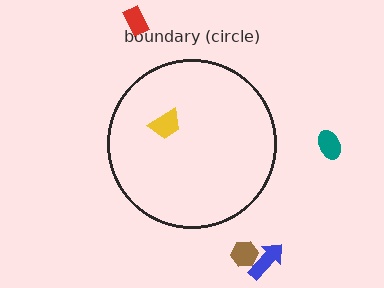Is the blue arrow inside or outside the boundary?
Outside.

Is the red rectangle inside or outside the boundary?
Outside.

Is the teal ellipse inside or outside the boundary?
Outside.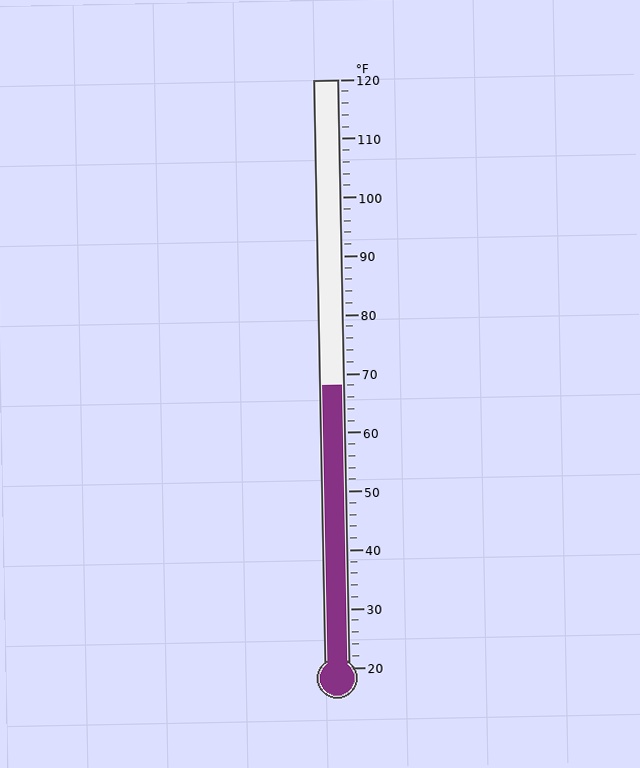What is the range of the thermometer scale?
The thermometer scale ranges from 20°F to 120°F.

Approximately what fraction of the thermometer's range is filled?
The thermometer is filled to approximately 50% of its range.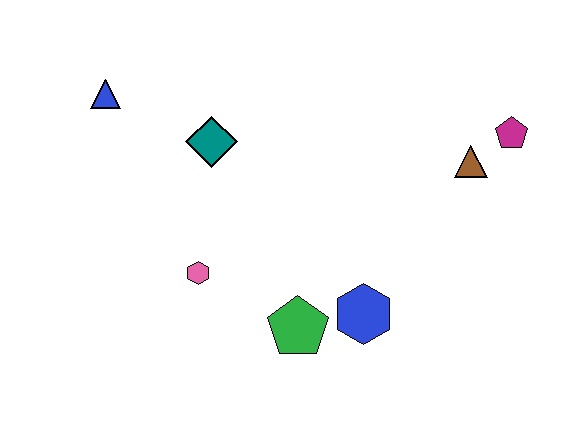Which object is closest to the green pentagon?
The blue hexagon is closest to the green pentagon.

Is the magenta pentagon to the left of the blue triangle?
No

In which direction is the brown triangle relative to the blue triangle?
The brown triangle is to the right of the blue triangle.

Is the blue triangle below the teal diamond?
No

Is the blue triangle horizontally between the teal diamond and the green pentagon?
No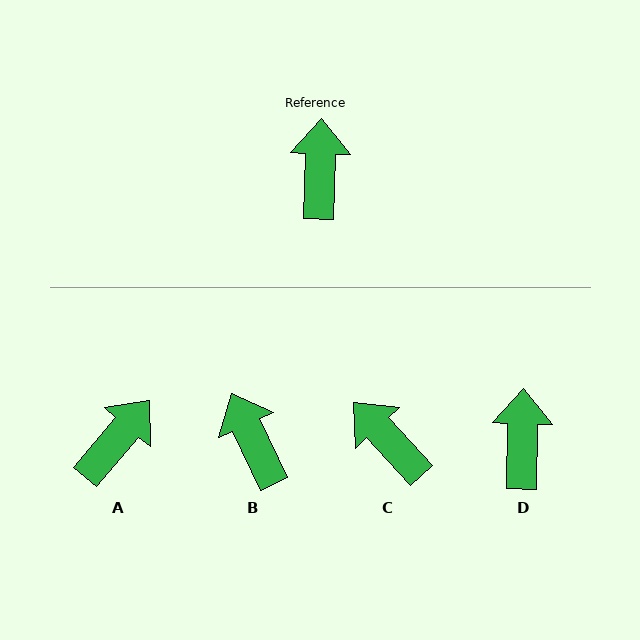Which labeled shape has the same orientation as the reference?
D.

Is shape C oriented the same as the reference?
No, it is off by about 44 degrees.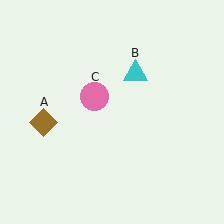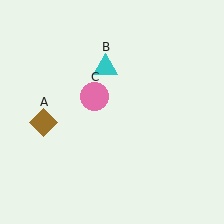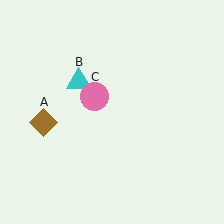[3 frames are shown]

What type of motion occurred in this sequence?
The cyan triangle (object B) rotated counterclockwise around the center of the scene.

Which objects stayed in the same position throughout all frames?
Brown diamond (object A) and pink circle (object C) remained stationary.